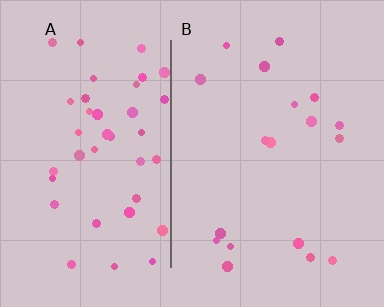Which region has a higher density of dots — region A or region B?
A (the left).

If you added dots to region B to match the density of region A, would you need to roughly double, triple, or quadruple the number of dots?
Approximately double.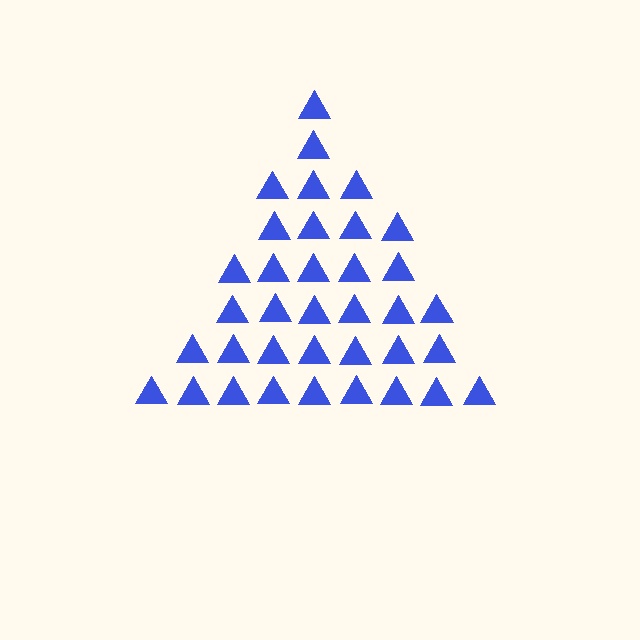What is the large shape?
The large shape is a triangle.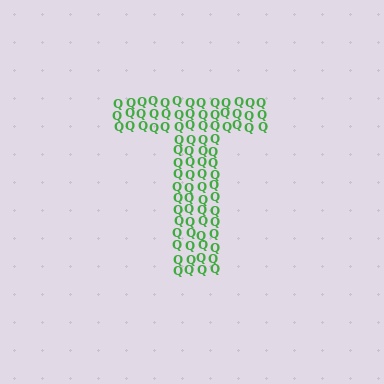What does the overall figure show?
The overall figure shows the letter T.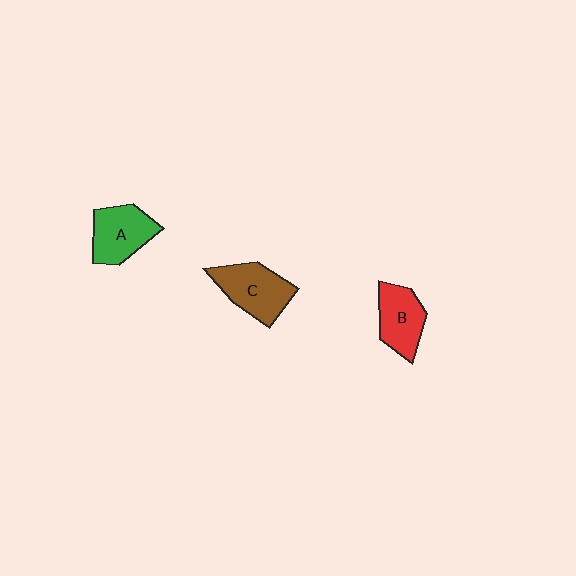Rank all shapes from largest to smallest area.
From largest to smallest: C (brown), A (green), B (red).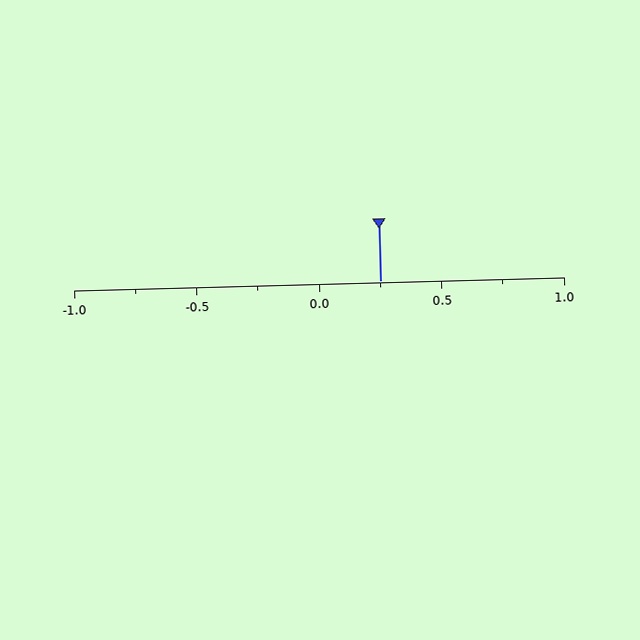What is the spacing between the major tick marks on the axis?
The major ticks are spaced 0.5 apart.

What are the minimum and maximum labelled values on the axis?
The axis runs from -1.0 to 1.0.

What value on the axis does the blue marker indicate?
The marker indicates approximately 0.25.